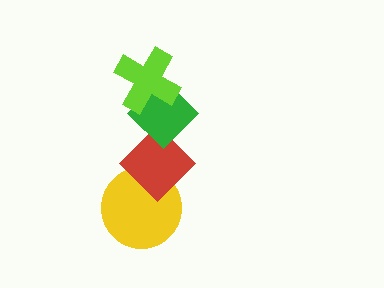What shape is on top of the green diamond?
The lime cross is on top of the green diamond.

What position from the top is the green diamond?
The green diamond is 2nd from the top.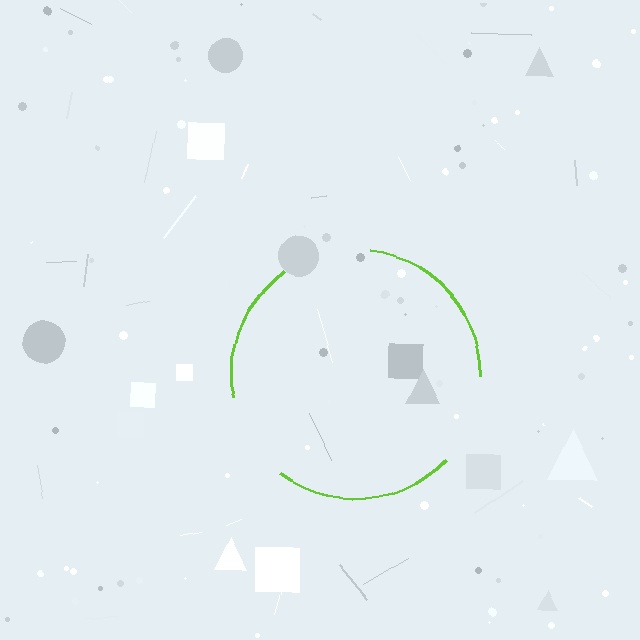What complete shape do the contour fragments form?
The contour fragments form a circle.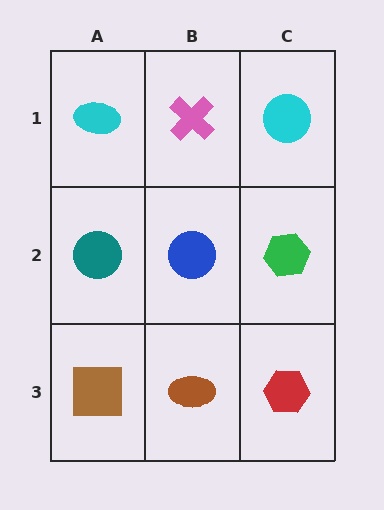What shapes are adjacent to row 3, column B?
A blue circle (row 2, column B), a brown square (row 3, column A), a red hexagon (row 3, column C).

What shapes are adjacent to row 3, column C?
A green hexagon (row 2, column C), a brown ellipse (row 3, column B).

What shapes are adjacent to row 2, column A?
A cyan ellipse (row 1, column A), a brown square (row 3, column A), a blue circle (row 2, column B).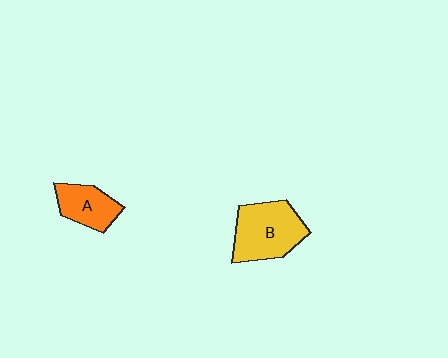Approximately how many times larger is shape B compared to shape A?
Approximately 1.6 times.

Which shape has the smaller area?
Shape A (orange).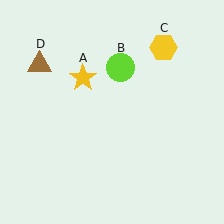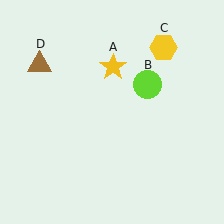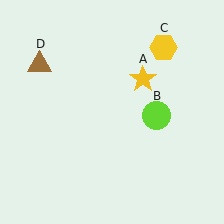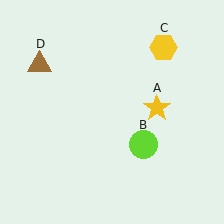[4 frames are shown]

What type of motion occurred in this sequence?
The yellow star (object A), lime circle (object B) rotated clockwise around the center of the scene.